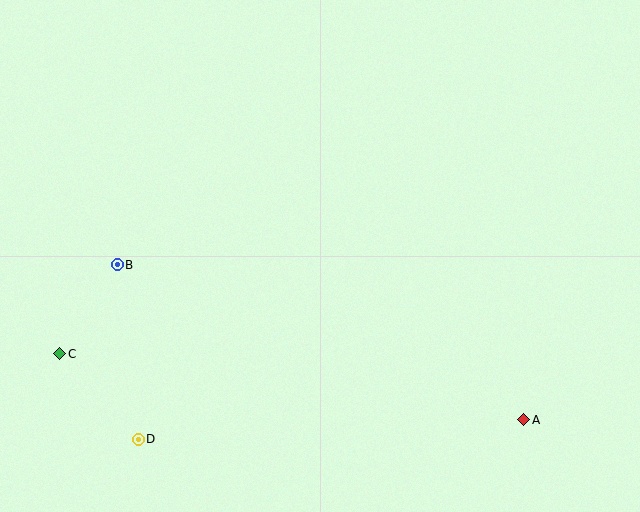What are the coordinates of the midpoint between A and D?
The midpoint between A and D is at (331, 430).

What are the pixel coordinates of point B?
Point B is at (117, 265).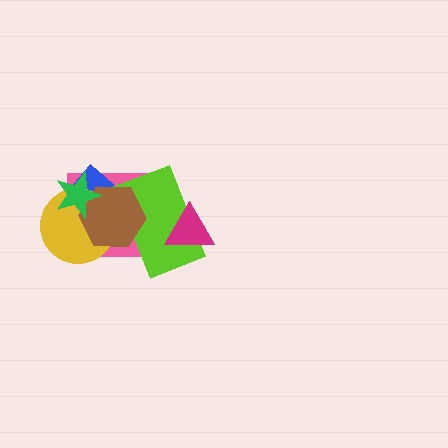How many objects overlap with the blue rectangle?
5 objects overlap with the blue rectangle.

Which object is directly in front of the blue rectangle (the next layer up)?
The yellow circle is directly in front of the blue rectangle.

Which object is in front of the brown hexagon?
The green star is in front of the brown hexagon.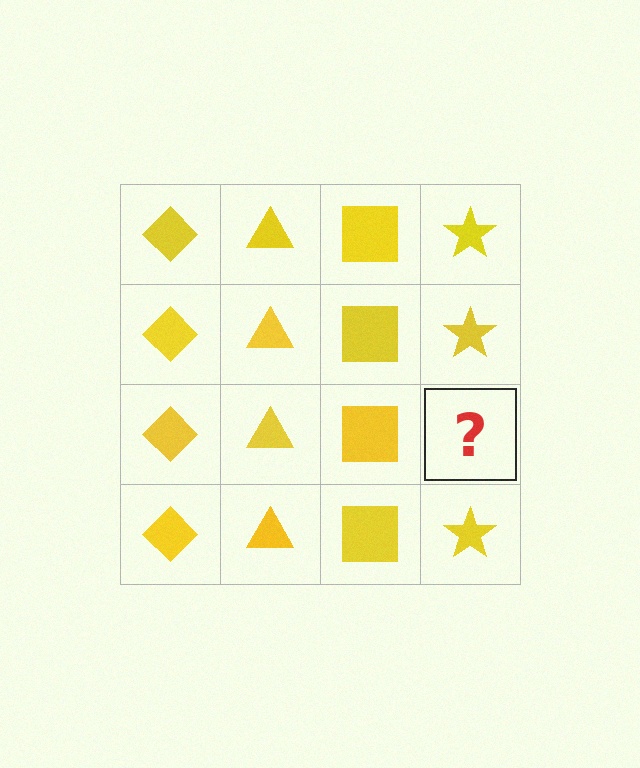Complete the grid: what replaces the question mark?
The question mark should be replaced with a yellow star.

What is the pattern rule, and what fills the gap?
The rule is that each column has a consistent shape. The gap should be filled with a yellow star.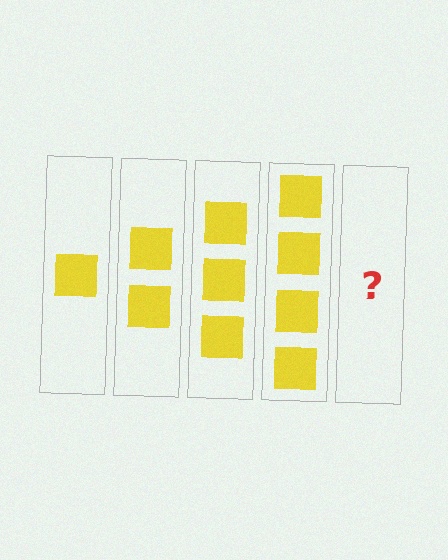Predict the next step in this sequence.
The next step is 5 squares.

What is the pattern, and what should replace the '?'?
The pattern is that each step adds one more square. The '?' should be 5 squares.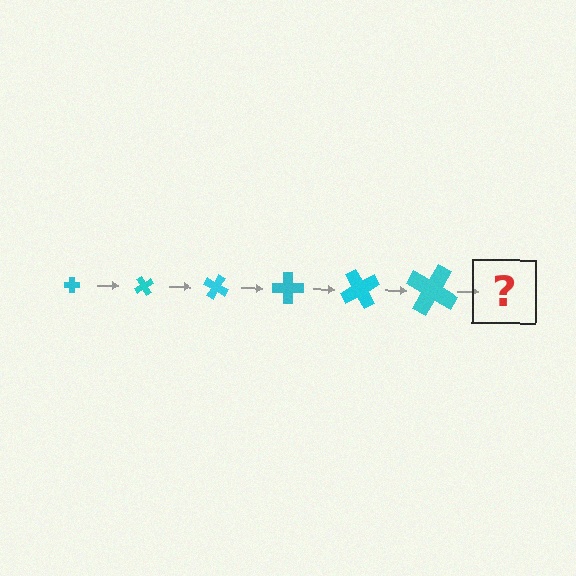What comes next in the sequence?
The next element should be a cross, larger than the previous one and rotated 360 degrees from the start.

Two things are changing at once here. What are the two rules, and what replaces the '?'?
The two rules are that the cross grows larger each step and it rotates 60 degrees each step. The '?' should be a cross, larger than the previous one and rotated 360 degrees from the start.